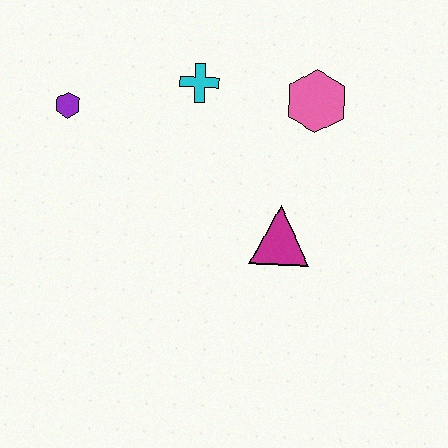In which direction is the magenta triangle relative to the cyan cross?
The magenta triangle is below the cyan cross.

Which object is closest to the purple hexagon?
The cyan cross is closest to the purple hexagon.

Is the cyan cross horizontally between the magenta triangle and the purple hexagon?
Yes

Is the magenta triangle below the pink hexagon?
Yes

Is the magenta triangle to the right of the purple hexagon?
Yes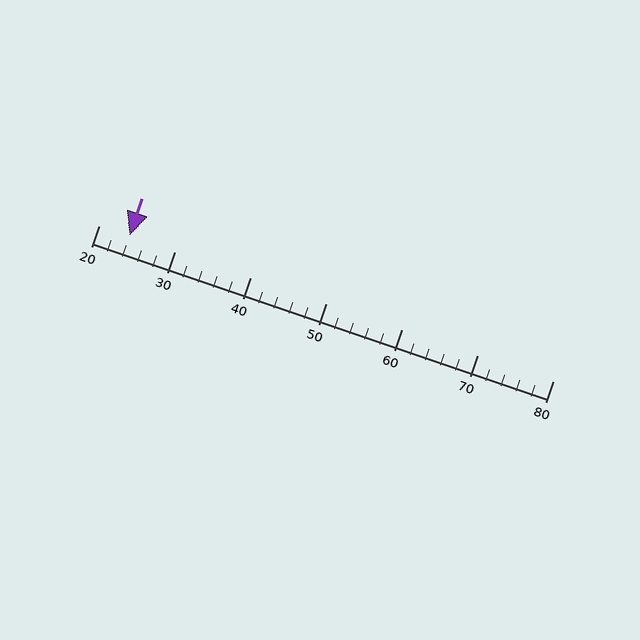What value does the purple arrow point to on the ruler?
The purple arrow points to approximately 24.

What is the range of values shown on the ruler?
The ruler shows values from 20 to 80.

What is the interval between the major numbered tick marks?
The major tick marks are spaced 10 units apart.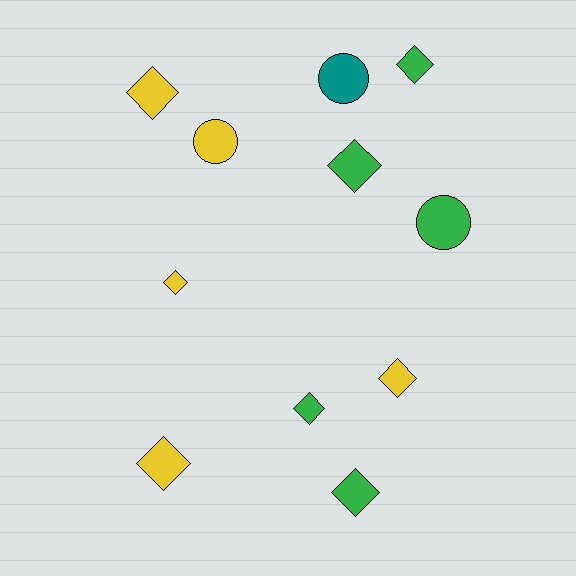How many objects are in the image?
There are 11 objects.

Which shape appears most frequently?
Diamond, with 8 objects.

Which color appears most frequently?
Green, with 5 objects.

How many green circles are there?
There is 1 green circle.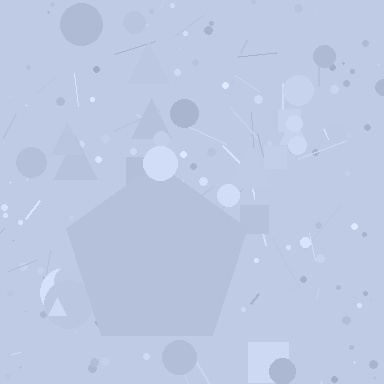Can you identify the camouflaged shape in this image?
The camouflaged shape is a pentagon.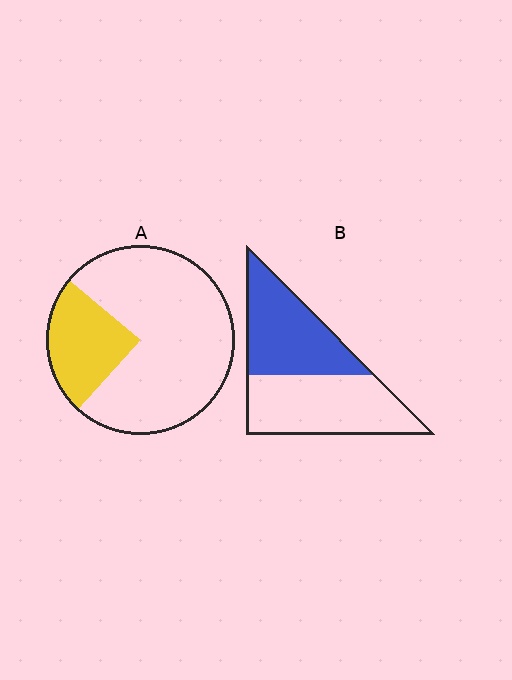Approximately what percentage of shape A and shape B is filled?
A is approximately 25% and B is approximately 45%.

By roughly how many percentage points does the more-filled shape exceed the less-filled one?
By roughly 25 percentage points (B over A).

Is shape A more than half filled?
No.